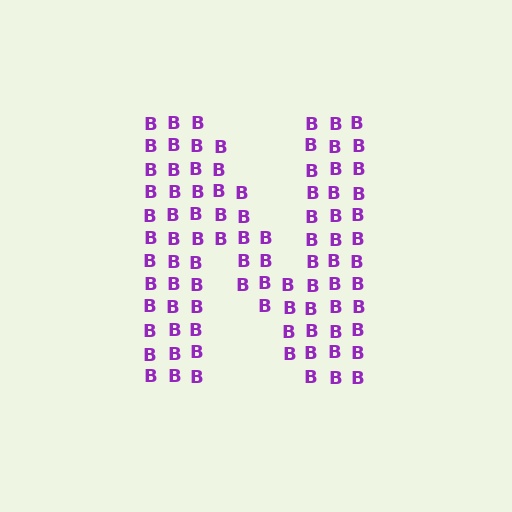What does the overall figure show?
The overall figure shows the letter N.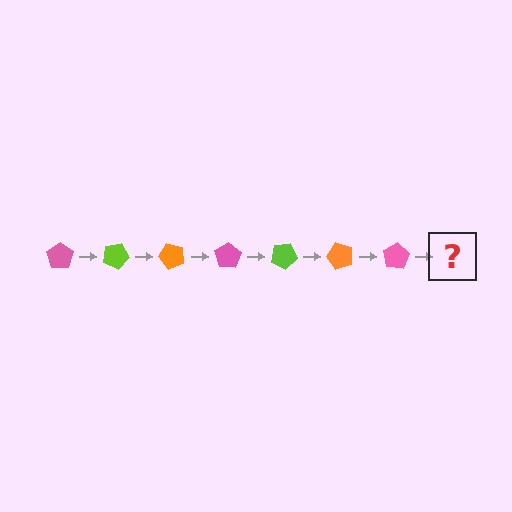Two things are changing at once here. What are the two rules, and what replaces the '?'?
The two rules are that it rotates 25 degrees each step and the color cycles through pink, lime, and orange. The '?' should be a lime pentagon, rotated 175 degrees from the start.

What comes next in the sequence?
The next element should be a lime pentagon, rotated 175 degrees from the start.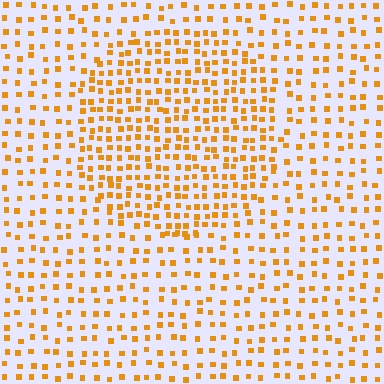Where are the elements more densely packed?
The elements are more densely packed inside the circle boundary.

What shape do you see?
I see a circle.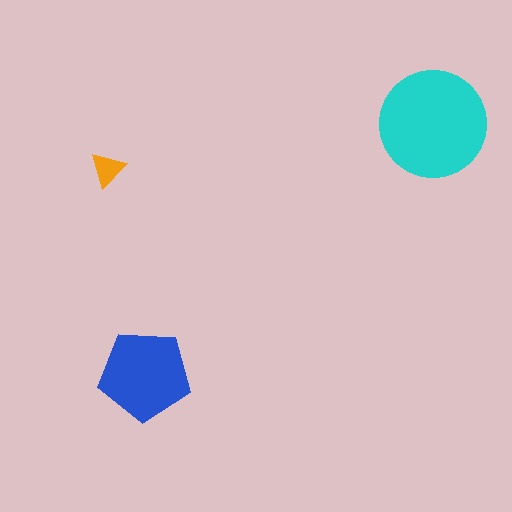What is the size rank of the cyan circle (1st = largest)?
1st.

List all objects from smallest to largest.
The orange triangle, the blue pentagon, the cyan circle.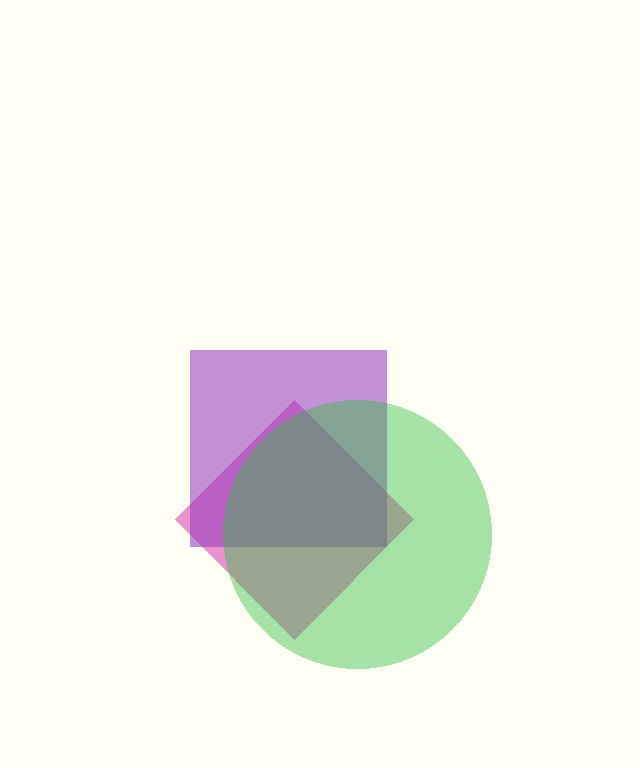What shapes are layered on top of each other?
The layered shapes are: a pink diamond, a purple square, a green circle.